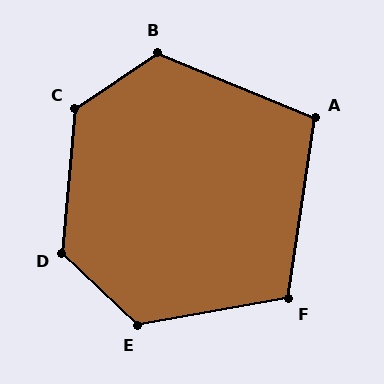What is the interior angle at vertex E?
Approximately 126 degrees (obtuse).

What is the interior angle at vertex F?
Approximately 108 degrees (obtuse).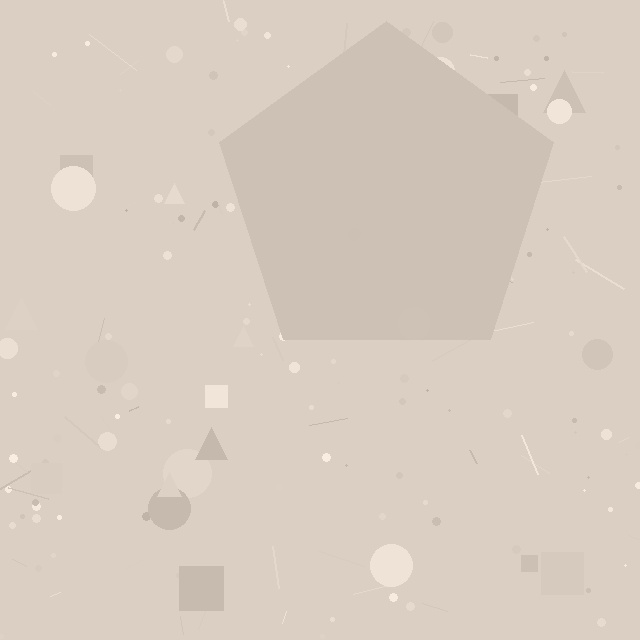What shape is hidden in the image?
A pentagon is hidden in the image.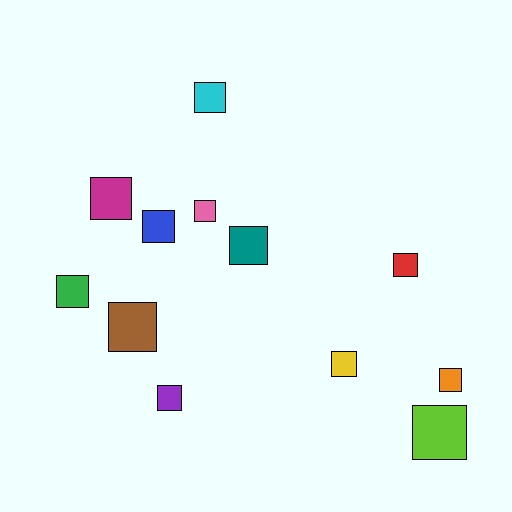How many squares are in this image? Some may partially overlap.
There are 12 squares.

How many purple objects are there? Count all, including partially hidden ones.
There is 1 purple object.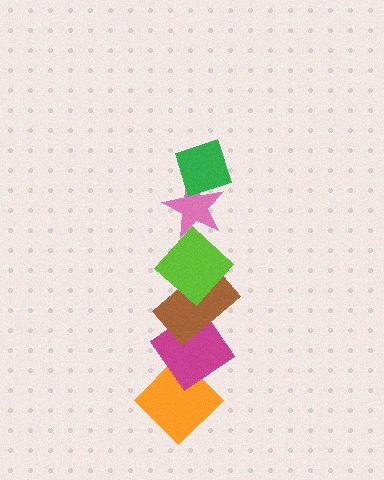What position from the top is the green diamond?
The green diamond is 1st from the top.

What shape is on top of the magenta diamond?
The brown rectangle is on top of the magenta diamond.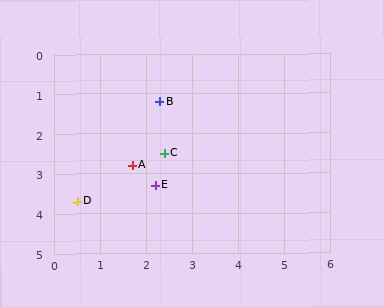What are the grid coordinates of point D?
Point D is at approximately (0.5, 3.7).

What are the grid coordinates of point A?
Point A is at approximately (1.7, 2.8).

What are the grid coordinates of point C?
Point C is at approximately (2.4, 2.5).